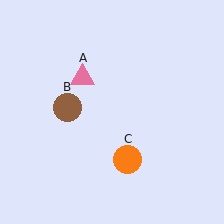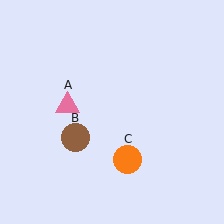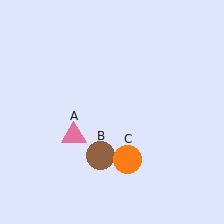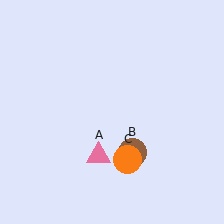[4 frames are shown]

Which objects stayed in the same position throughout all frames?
Orange circle (object C) remained stationary.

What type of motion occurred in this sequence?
The pink triangle (object A), brown circle (object B) rotated counterclockwise around the center of the scene.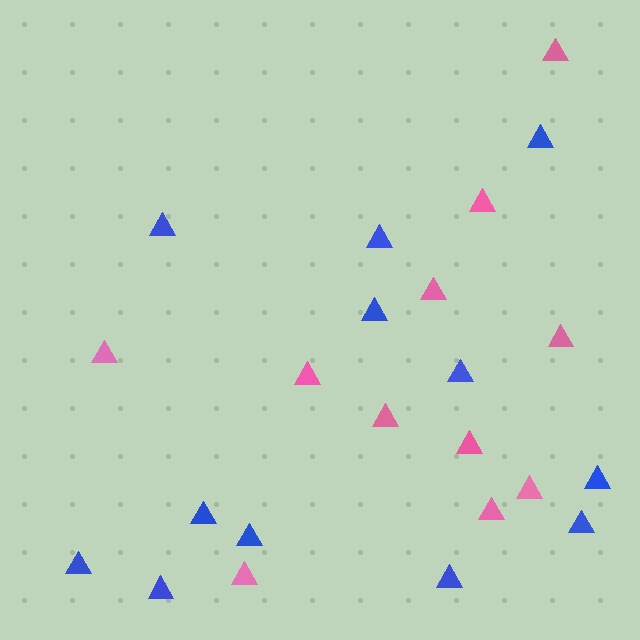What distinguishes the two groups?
There are 2 groups: one group of blue triangles (12) and one group of pink triangles (11).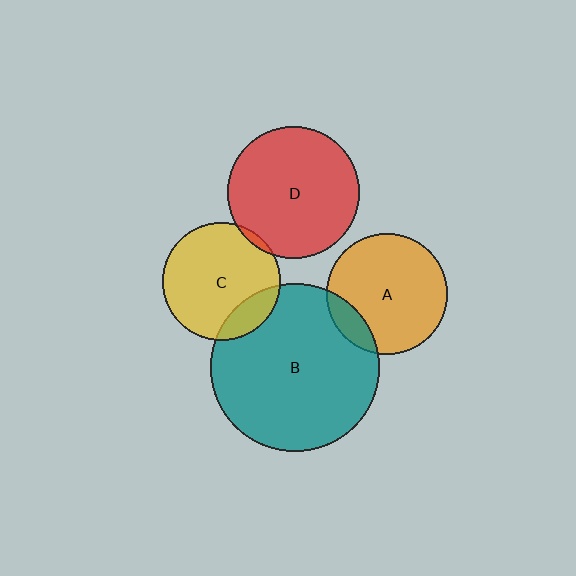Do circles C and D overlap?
Yes.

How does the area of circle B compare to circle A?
Approximately 1.9 times.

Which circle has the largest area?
Circle B (teal).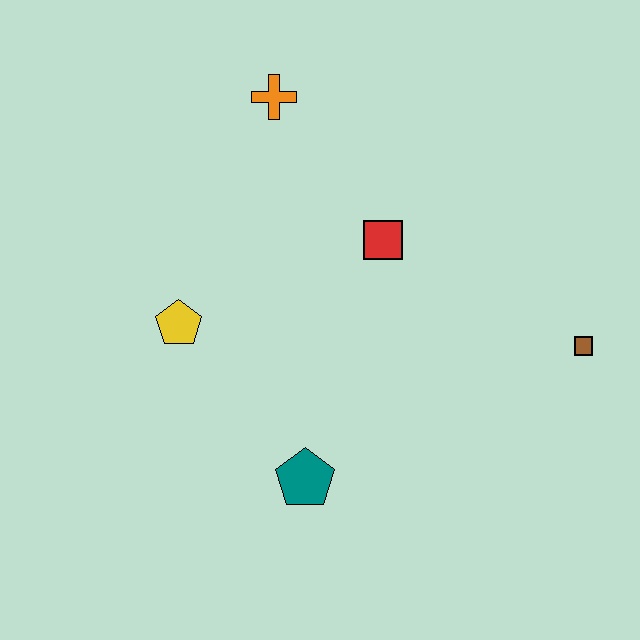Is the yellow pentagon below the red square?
Yes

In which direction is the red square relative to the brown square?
The red square is to the left of the brown square.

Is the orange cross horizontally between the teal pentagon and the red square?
No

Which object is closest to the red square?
The orange cross is closest to the red square.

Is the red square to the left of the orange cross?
No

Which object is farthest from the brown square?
The yellow pentagon is farthest from the brown square.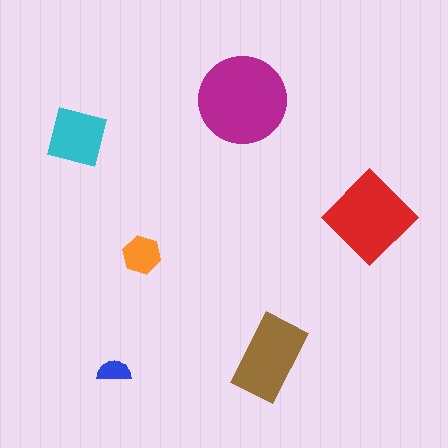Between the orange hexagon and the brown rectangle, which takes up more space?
The brown rectangle.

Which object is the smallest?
The blue semicircle.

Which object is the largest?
The magenta circle.